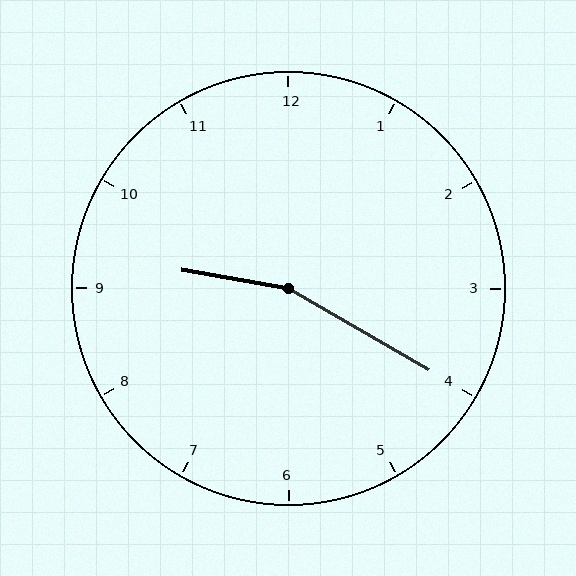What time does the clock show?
9:20.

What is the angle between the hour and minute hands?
Approximately 160 degrees.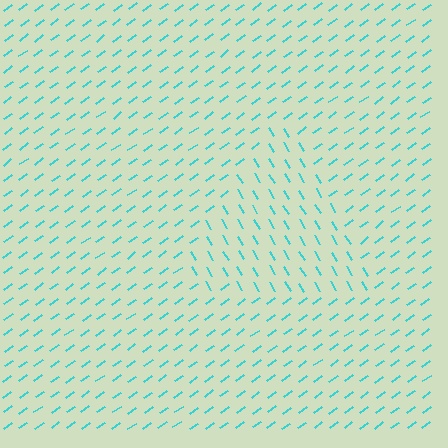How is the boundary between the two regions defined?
The boundary is defined purely by a change in line orientation (approximately 85 degrees difference). All lines are the same color and thickness.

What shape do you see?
I see a triangle.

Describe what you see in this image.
The image is filled with small cyan line segments. A triangle region in the image has lines oriented differently from the surrounding lines, creating a visible texture boundary.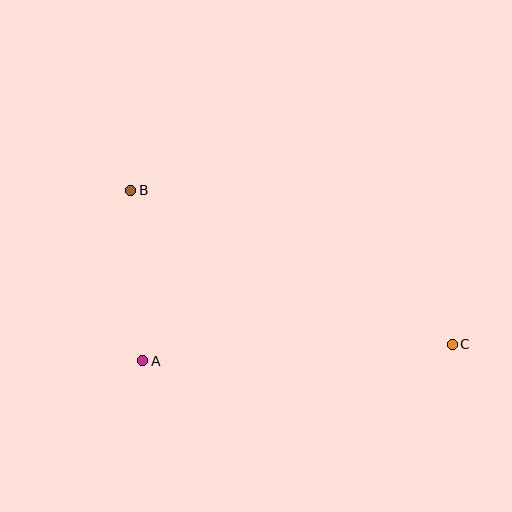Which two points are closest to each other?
Points A and B are closest to each other.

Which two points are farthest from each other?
Points B and C are farthest from each other.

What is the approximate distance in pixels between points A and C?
The distance between A and C is approximately 310 pixels.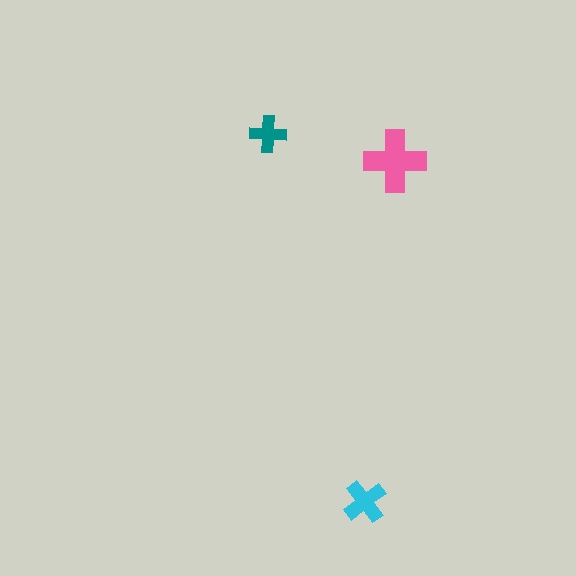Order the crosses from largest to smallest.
the pink one, the cyan one, the teal one.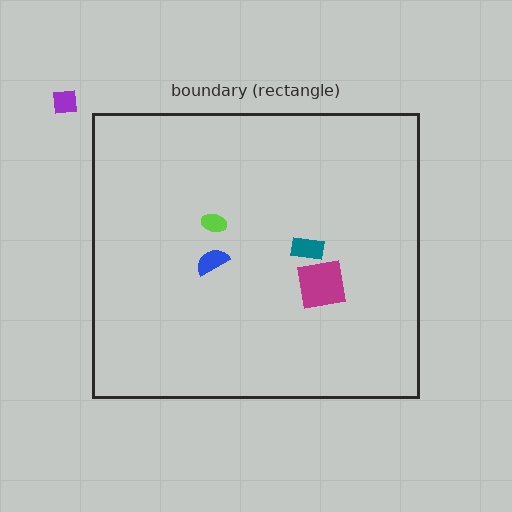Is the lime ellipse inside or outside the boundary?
Inside.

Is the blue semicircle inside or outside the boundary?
Inside.